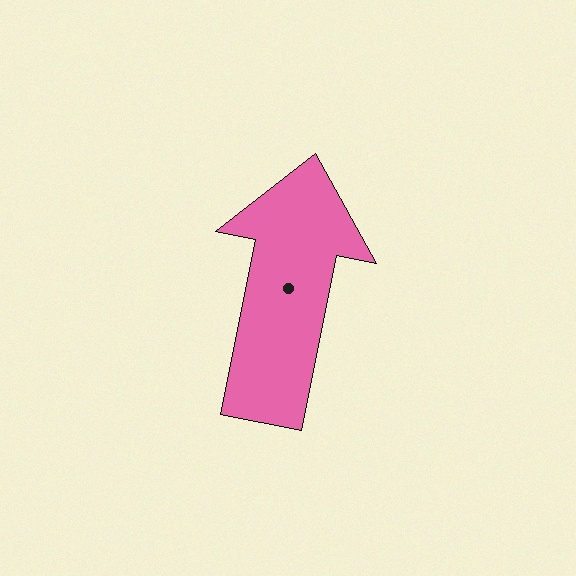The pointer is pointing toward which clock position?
Roughly 12 o'clock.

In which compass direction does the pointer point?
North.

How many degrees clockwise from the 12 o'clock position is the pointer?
Approximately 11 degrees.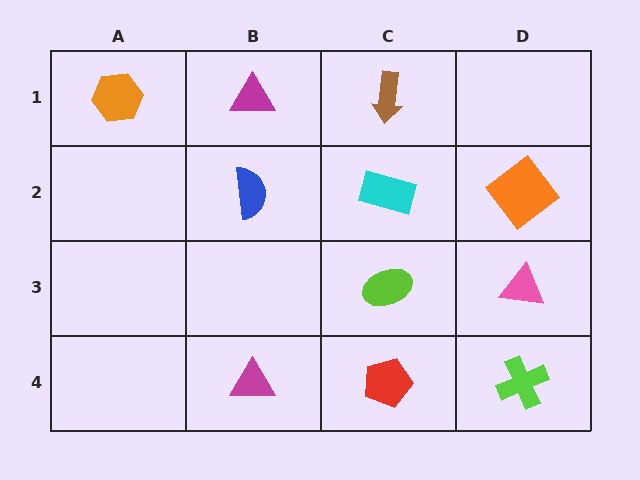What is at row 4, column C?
A red pentagon.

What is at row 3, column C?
A lime ellipse.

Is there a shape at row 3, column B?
No, that cell is empty.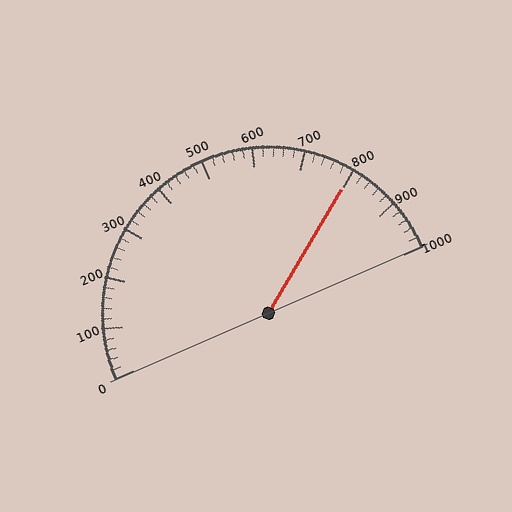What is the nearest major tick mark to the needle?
The nearest major tick mark is 800.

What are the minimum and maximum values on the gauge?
The gauge ranges from 0 to 1000.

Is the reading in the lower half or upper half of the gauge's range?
The reading is in the upper half of the range (0 to 1000).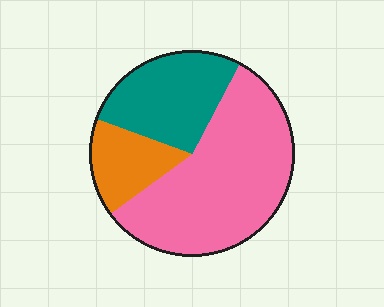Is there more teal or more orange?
Teal.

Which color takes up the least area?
Orange, at roughly 15%.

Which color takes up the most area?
Pink, at roughly 55%.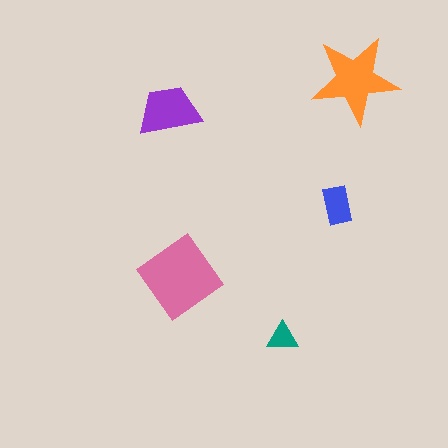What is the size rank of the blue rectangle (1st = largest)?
4th.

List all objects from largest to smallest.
The pink diamond, the orange star, the purple trapezoid, the blue rectangle, the teal triangle.